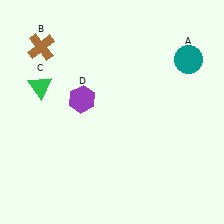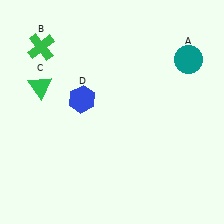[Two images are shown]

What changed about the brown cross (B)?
In Image 1, B is brown. In Image 2, it changed to green.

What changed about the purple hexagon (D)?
In Image 1, D is purple. In Image 2, it changed to blue.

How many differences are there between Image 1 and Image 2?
There are 2 differences between the two images.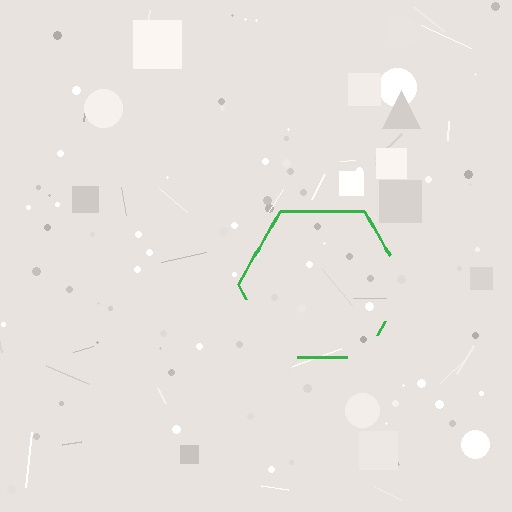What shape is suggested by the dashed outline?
The dashed outline suggests a hexagon.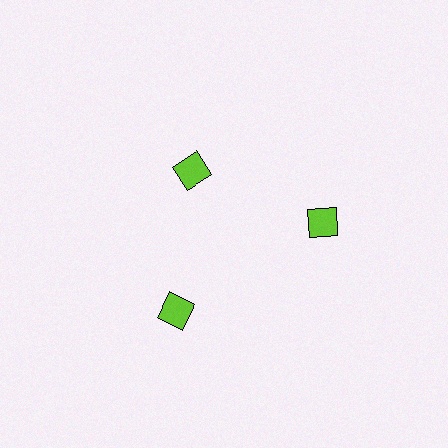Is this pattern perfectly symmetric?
No. The 3 lime diamonds are arranged in a ring, but one element near the 11 o'clock position is pulled inward toward the center, breaking the 3-fold rotational symmetry.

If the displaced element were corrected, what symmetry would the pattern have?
It would have 3-fold rotational symmetry — the pattern would map onto itself every 120 degrees.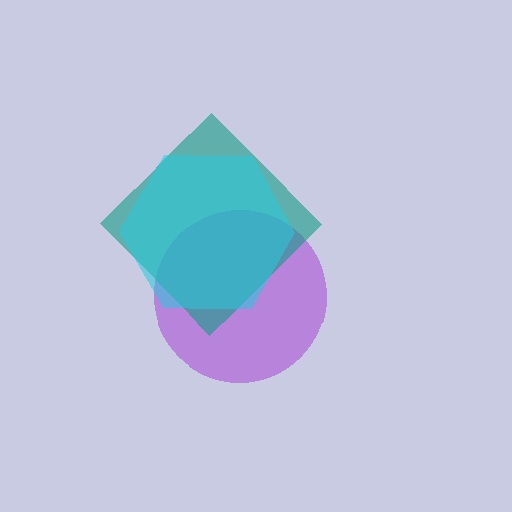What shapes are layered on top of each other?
The layered shapes are: a purple circle, a teal diamond, a cyan hexagon.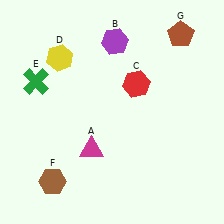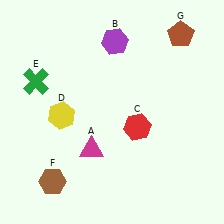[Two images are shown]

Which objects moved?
The objects that moved are: the red hexagon (C), the yellow hexagon (D).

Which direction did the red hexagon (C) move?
The red hexagon (C) moved down.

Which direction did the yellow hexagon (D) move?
The yellow hexagon (D) moved down.